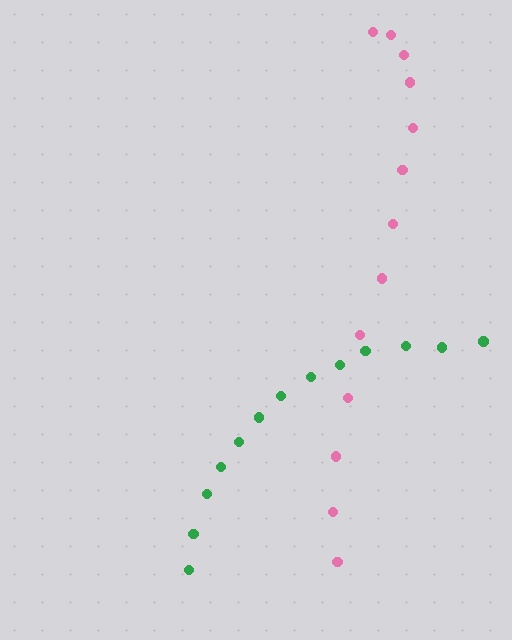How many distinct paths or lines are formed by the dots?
There are 2 distinct paths.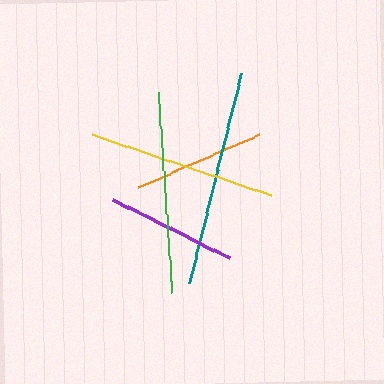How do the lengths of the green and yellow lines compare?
The green and yellow lines are approximately the same length.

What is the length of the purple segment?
The purple segment is approximately 130 pixels long.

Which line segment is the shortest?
The purple line is the shortest at approximately 130 pixels.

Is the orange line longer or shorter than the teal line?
The teal line is longer than the orange line.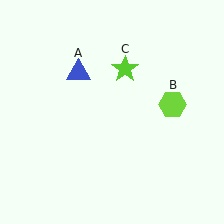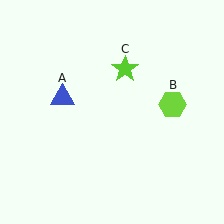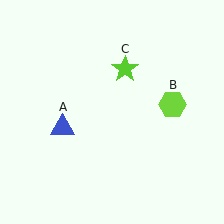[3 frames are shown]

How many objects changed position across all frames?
1 object changed position: blue triangle (object A).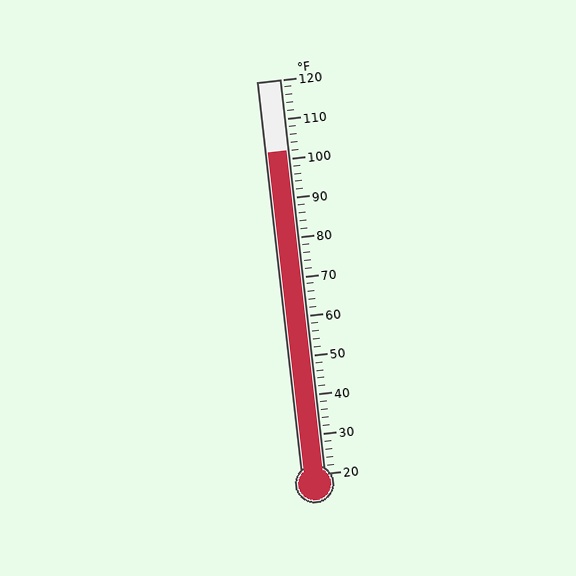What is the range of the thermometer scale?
The thermometer scale ranges from 20°F to 120°F.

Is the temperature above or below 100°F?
The temperature is above 100°F.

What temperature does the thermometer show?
The thermometer shows approximately 102°F.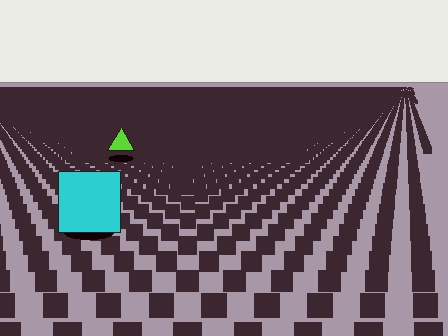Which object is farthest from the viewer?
The lime triangle is farthest from the viewer. It appears smaller and the ground texture around it is denser.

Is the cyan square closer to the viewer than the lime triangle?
Yes. The cyan square is closer — you can tell from the texture gradient: the ground texture is coarser near it.